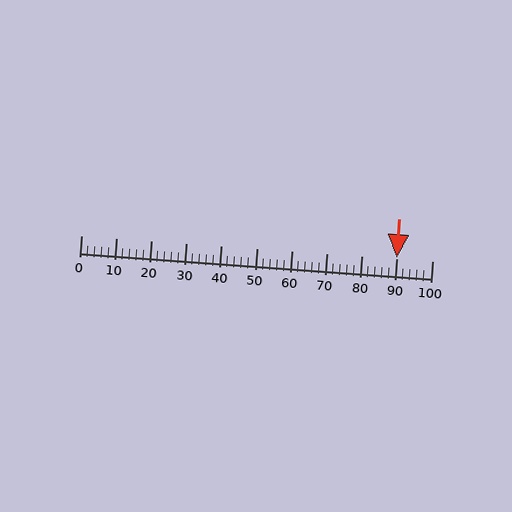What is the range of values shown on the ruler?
The ruler shows values from 0 to 100.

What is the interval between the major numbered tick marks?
The major tick marks are spaced 10 units apart.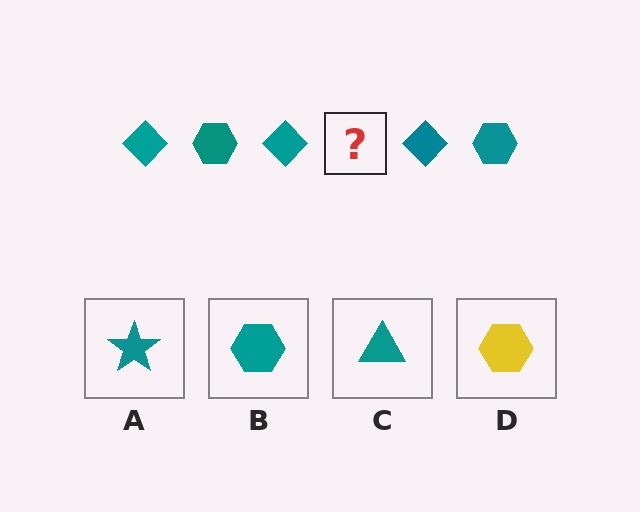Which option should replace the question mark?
Option B.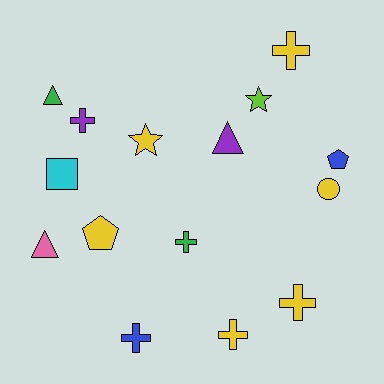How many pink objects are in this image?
There is 1 pink object.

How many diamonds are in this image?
There are no diamonds.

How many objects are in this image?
There are 15 objects.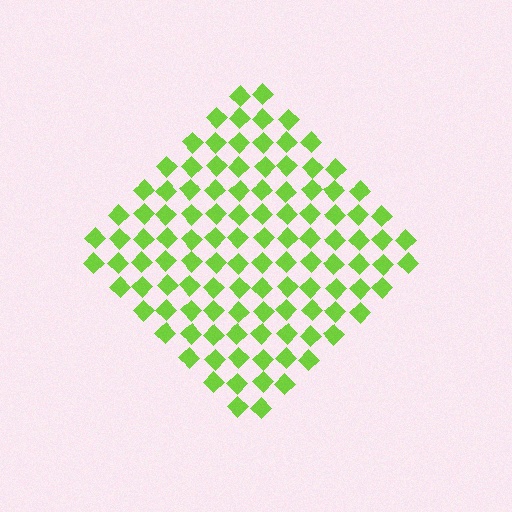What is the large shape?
The large shape is a diamond.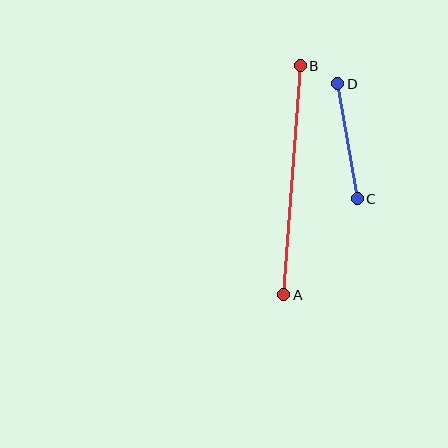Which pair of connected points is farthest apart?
Points A and B are farthest apart.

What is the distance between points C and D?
The distance is approximately 117 pixels.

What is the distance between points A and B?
The distance is approximately 230 pixels.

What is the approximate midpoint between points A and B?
The midpoint is at approximately (292, 180) pixels.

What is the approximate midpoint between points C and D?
The midpoint is at approximately (348, 141) pixels.